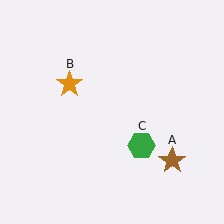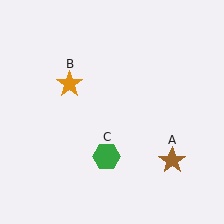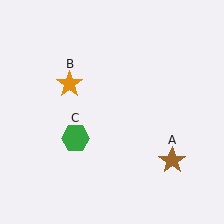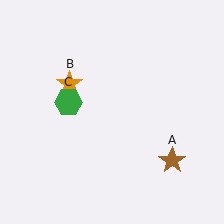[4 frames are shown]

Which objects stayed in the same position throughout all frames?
Brown star (object A) and orange star (object B) remained stationary.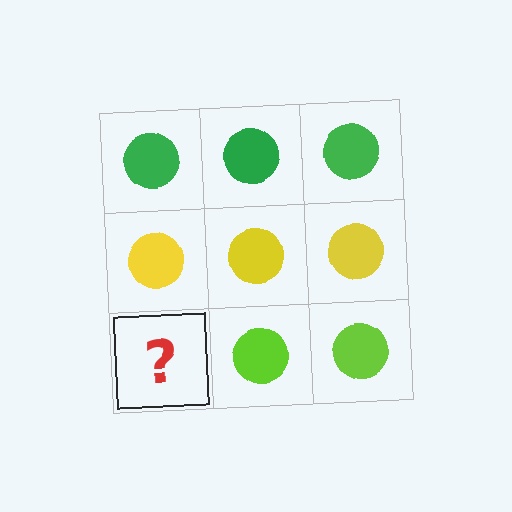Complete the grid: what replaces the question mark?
The question mark should be replaced with a lime circle.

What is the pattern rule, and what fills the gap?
The rule is that each row has a consistent color. The gap should be filled with a lime circle.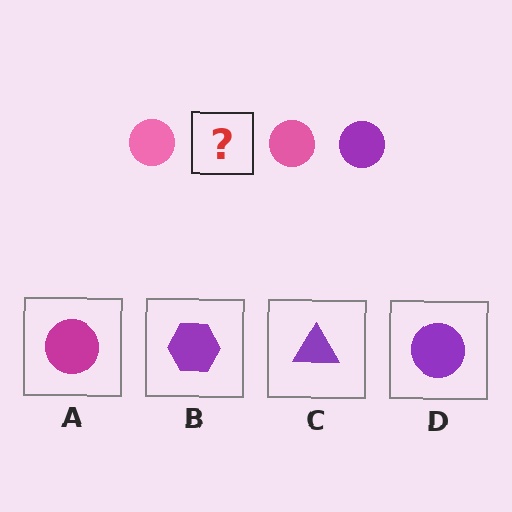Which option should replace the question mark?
Option D.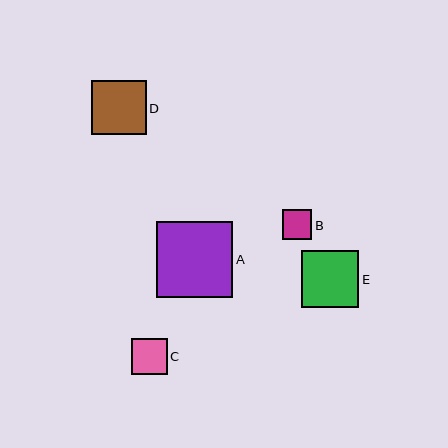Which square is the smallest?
Square B is the smallest with a size of approximately 29 pixels.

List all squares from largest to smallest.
From largest to smallest: A, E, D, C, B.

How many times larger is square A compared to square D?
Square A is approximately 1.4 times the size of square D.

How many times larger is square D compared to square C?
Square D is approximately 1.5 times the size of square C.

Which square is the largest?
Square A is the largest with a size of approximately 77 pixels.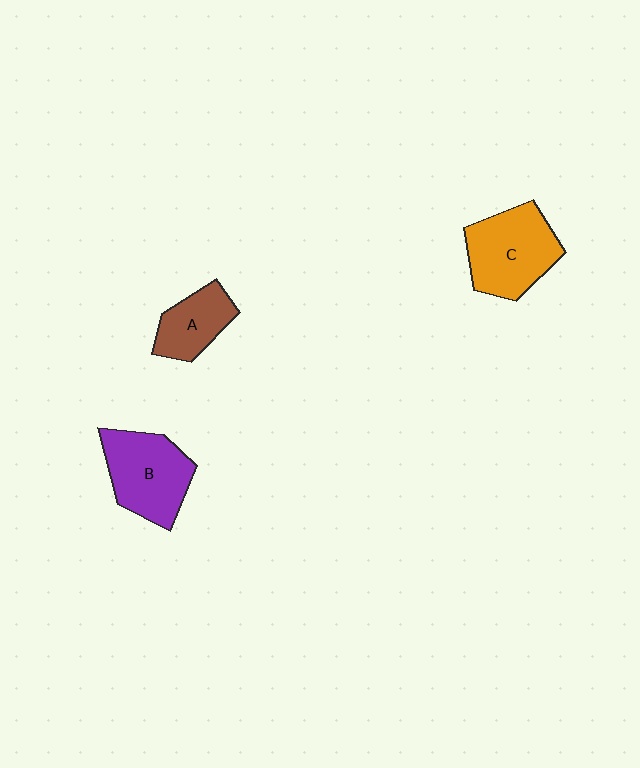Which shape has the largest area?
Shape C (orange).